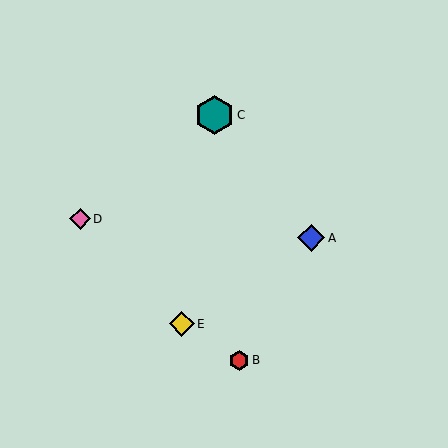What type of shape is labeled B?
Shape B is a red hexagon.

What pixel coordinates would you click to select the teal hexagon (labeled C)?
Click at (214, 115) to select the teal hexagon C.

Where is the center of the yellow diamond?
The center of the yellow diamond is at (182, 324).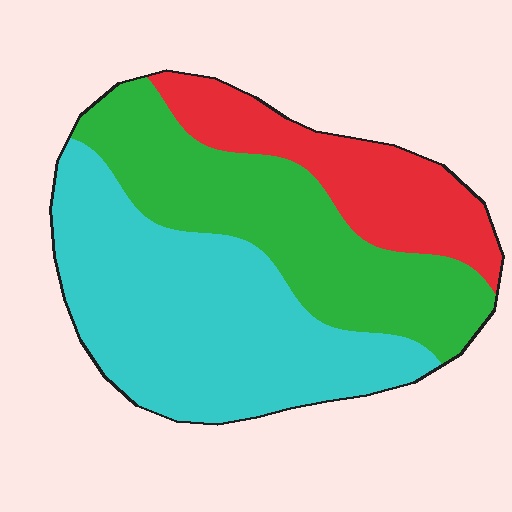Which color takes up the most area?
Cyan, at roughly 45%.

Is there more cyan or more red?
Cyan.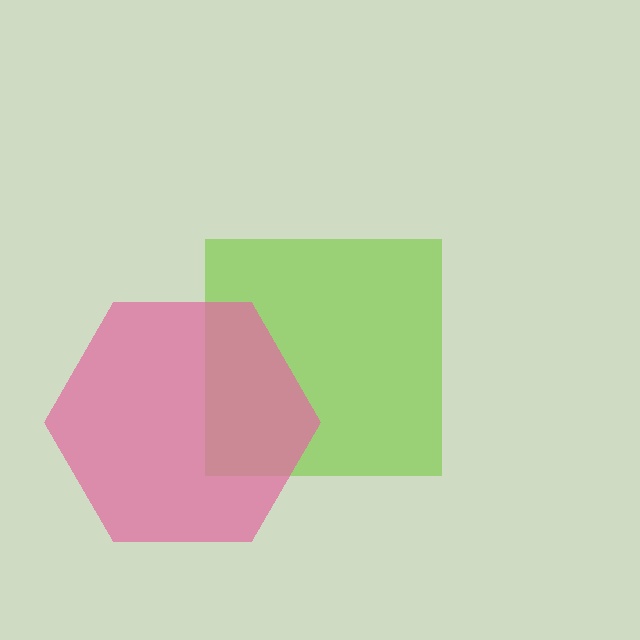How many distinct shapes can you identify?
There are 2 distinct shapes: a lime square, a pink hexagon.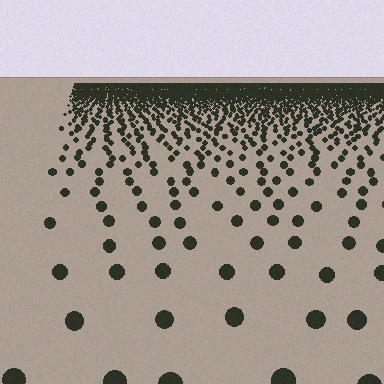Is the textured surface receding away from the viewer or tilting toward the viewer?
The surface is receding away from the viewer. Texture elements get smaller and denser toward the top.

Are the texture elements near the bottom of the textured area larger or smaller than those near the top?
Larger. Near the bottom, elements are closer to the viewer and appear at a bigger on-screen size.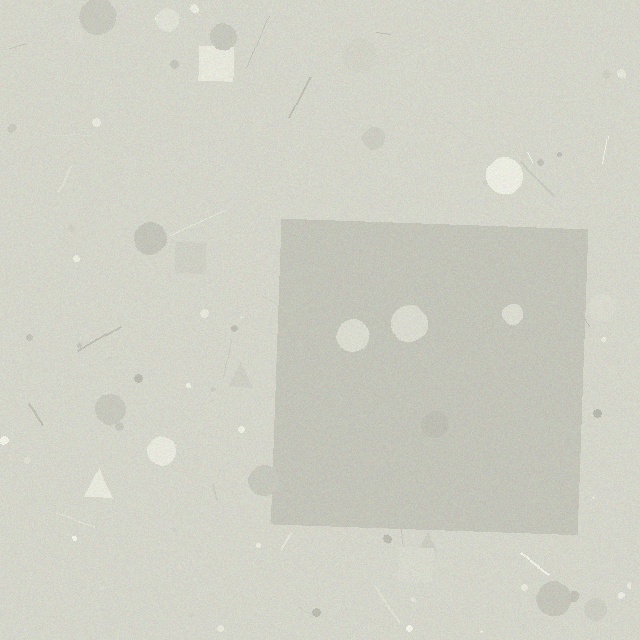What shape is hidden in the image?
A square is hidden in the image.